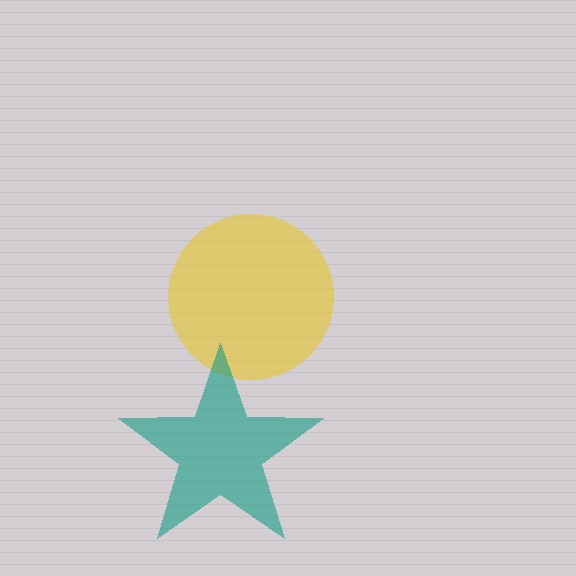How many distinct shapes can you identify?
There are 2 distinct shapes: a yellow circle, a teal star.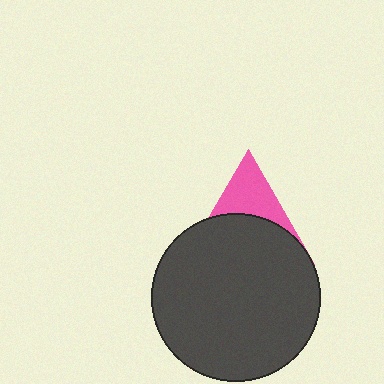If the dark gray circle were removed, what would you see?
You would see the complete pink triangle.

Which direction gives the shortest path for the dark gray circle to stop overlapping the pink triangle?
Moving down gives the shortest separation.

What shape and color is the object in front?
The object in front is a dark gray circle.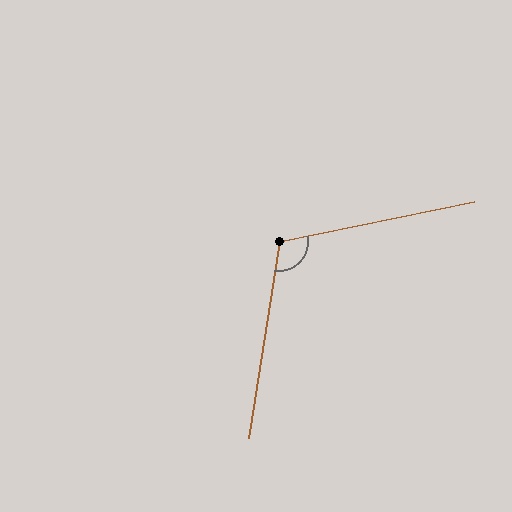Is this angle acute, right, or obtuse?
It is obtuse.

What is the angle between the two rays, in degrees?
Approximately 111 degrees.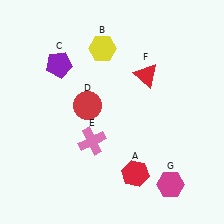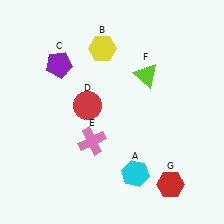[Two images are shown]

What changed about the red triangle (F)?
In Image 1, F is red. In Image 2, it changed to lime.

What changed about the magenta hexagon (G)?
In Image 1, G is magenta. In Image 2, it changed to red.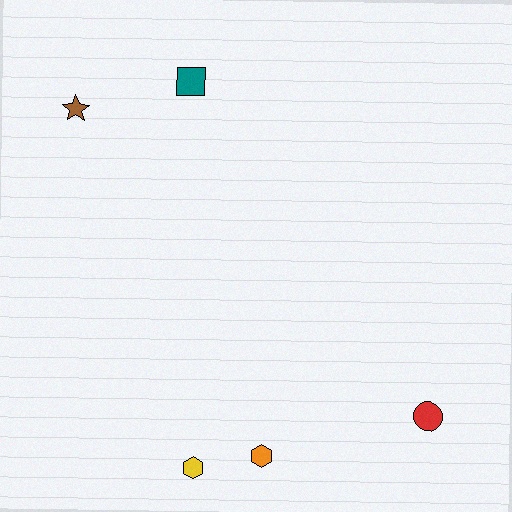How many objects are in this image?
There are 5 objects.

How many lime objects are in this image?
There are no lime objects.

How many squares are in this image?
There is 1 square.